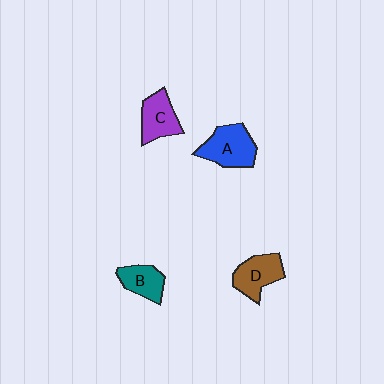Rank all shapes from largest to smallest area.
From largest to smallest: A (blue), D (brown), C (purple), B (teal).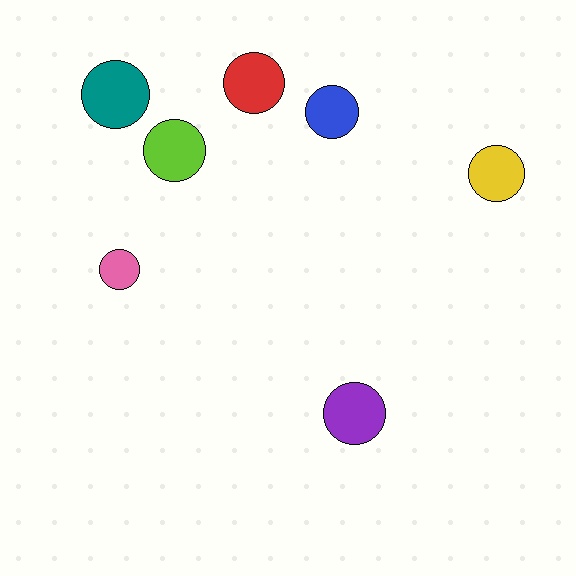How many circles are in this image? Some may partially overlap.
There are 7 circles.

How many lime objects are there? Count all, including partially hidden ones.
There is 1 lime object.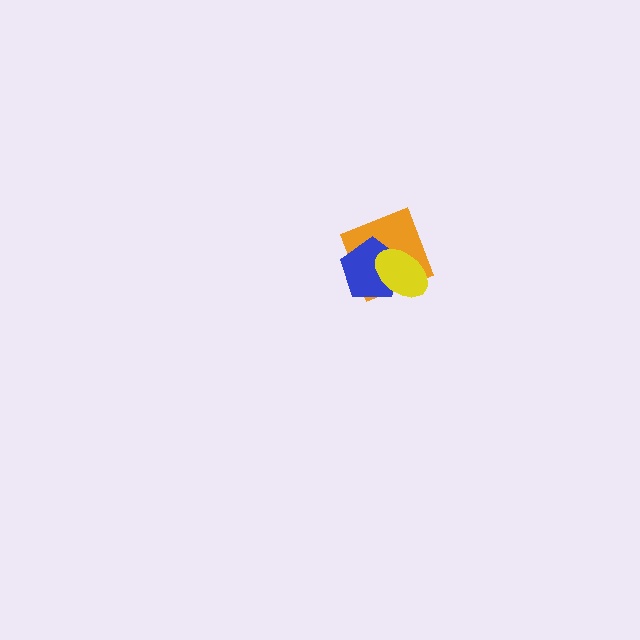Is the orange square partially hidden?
Yes, it is partially covered by another shape.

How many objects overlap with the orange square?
2 objects overlap with the orange square.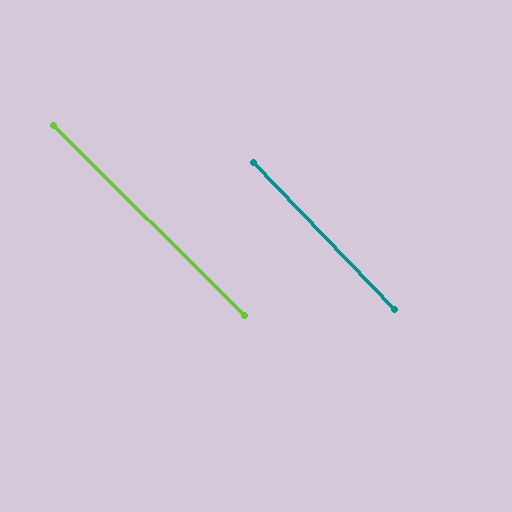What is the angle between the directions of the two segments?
Approximately 1 degree.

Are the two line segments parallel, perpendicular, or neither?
Parallel — their directions differ by only 1.1°.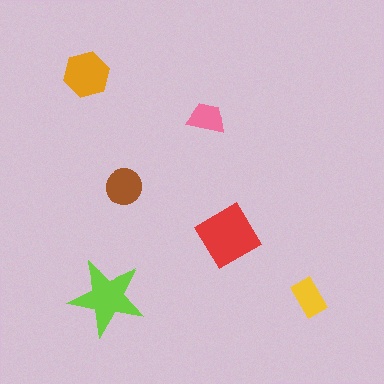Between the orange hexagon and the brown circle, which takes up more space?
The orange hexagon.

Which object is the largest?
The red diamond.